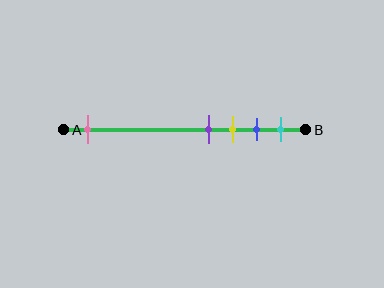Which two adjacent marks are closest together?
The purple and yellow marks are the closest adjacent pair.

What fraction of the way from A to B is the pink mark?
The pink mark is approximately 10% (0.1) of the way from A to B.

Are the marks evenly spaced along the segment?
No, the marks are not evenly spaced.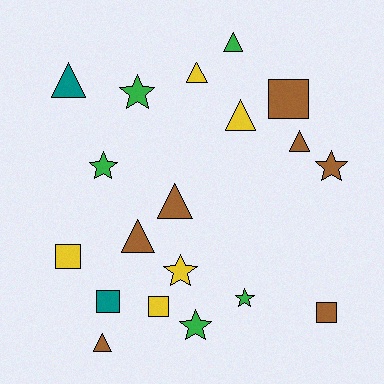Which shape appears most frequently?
Triangle, with 8 objects.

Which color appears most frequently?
Brown, with 7 objects.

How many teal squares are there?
There is 1 teal square.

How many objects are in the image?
There are 19 objects.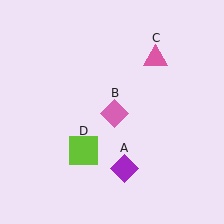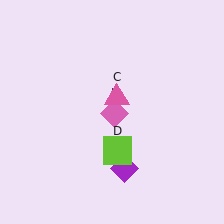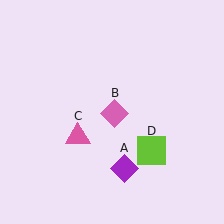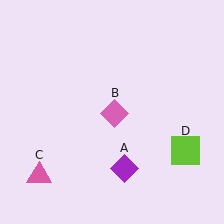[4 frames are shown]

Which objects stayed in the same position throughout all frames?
Purple diamond (object A) and pink diamond (object B) remained stationary.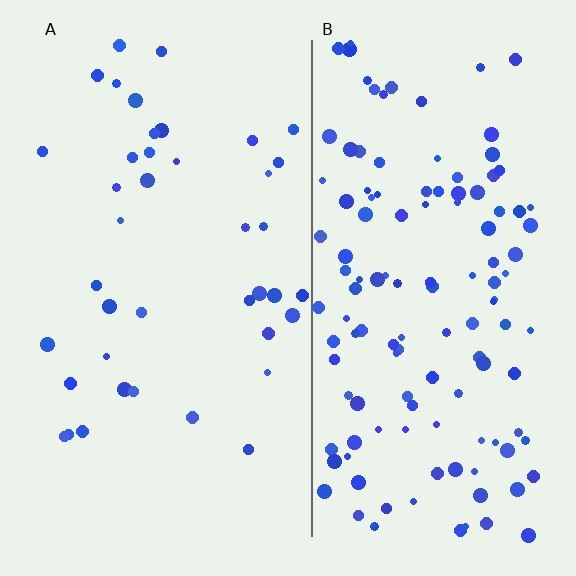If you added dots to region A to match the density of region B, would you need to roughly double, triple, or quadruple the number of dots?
Approximately triple.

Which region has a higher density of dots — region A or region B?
B (the right).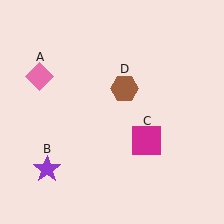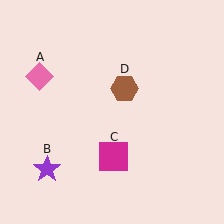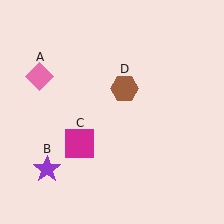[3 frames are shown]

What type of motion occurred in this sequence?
The magenta square (object C) rotated clockwise around the center of the scene.